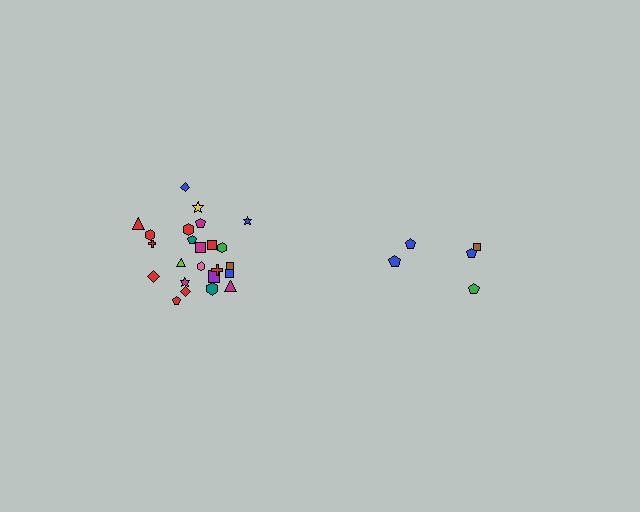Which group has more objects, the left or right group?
The left group.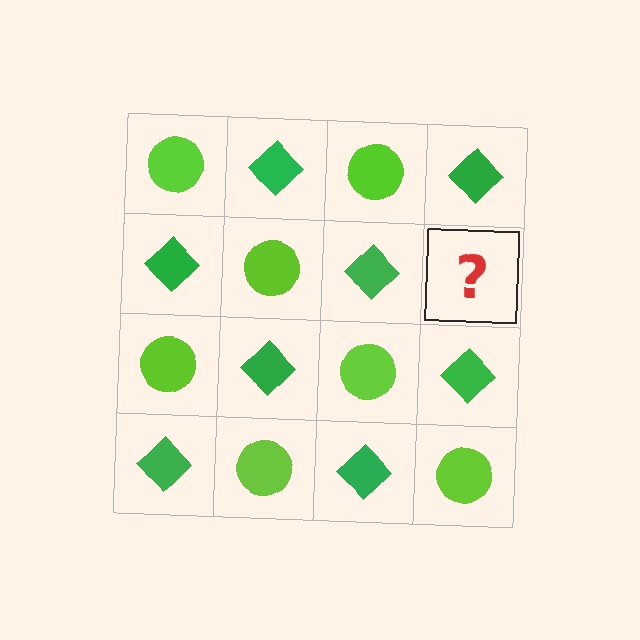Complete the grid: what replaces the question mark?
The question mark should be replaced with a lime circle.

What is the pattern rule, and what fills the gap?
The rule is that it alternates lime circle and green diamond in a checkerboard pattern. The gap should be filled with a lime circle.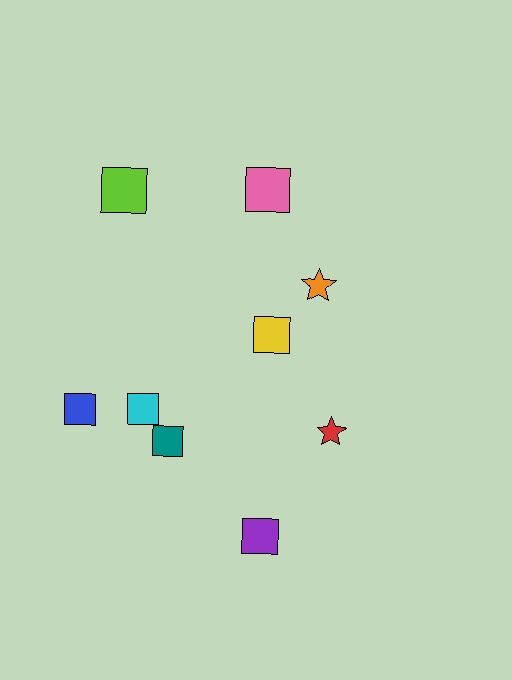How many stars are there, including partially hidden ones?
There are 2 stars.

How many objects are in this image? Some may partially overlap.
There are 9 objects.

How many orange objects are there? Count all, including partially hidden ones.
There is 1 orange object.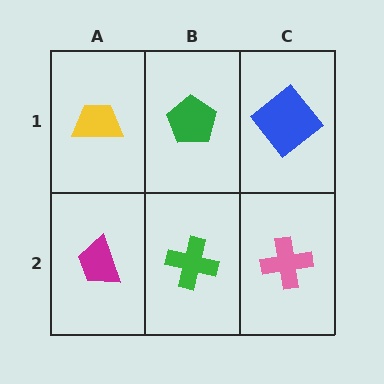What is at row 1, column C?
A blue diamond.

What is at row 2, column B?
A green cross.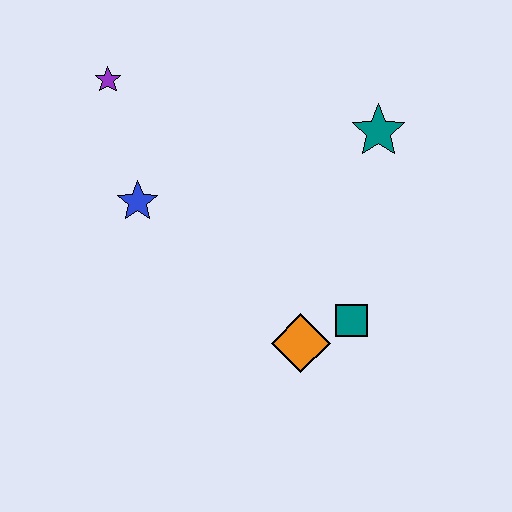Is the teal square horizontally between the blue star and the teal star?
Yes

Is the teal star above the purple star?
No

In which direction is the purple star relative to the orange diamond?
The purple star is above the orange diamond.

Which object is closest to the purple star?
The blue star is closest to the purple star.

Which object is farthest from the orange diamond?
The purple star is farthest from the orange diamond.